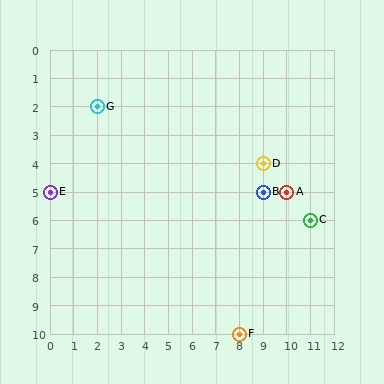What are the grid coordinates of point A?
Point A is at grid coordinates (10, 5).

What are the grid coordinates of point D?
Point D is at grid coordinates (9, 4).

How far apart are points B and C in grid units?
Points B and C are 2 columns and 1 row apart (about 2.2 grid units diagonally).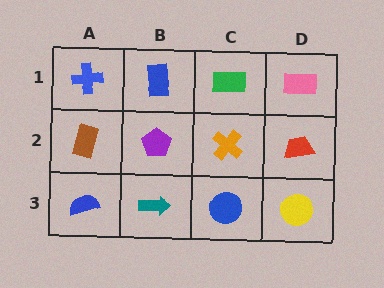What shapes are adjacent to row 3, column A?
A brown rectangle (row 2, column A), a teal arrow (row 3, column B).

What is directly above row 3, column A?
A brown rectangle.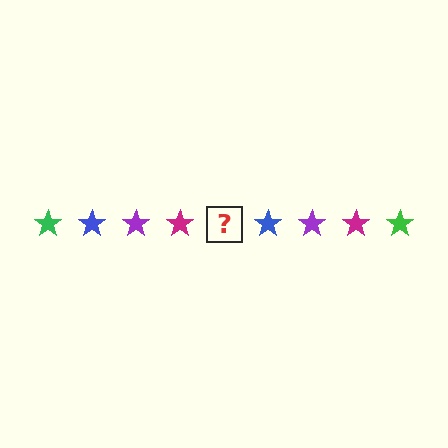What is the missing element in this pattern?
The missing element is a green star.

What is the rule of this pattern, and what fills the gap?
The rule is that the pattern cycles through green, blue, purple, magenta stars. The gap should be filled with a green star.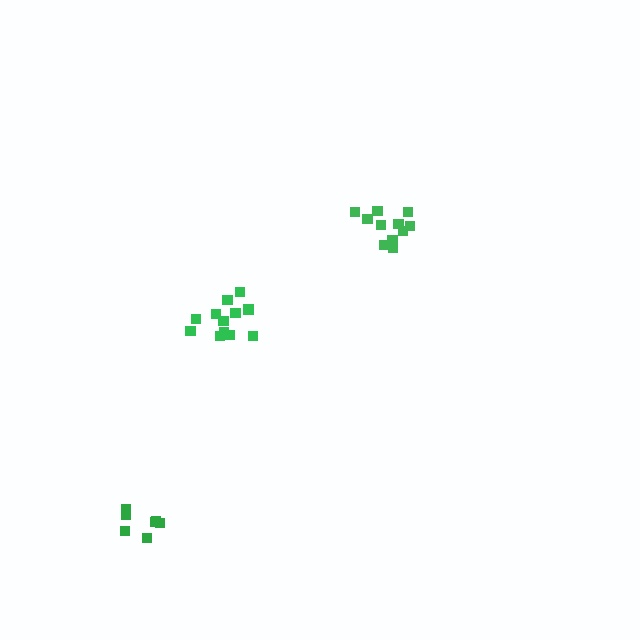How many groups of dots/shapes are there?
There are 3 groups.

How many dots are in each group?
Group 1: 11 dots, Group 2: 7 dots, Group 3: 12 dots (30 total).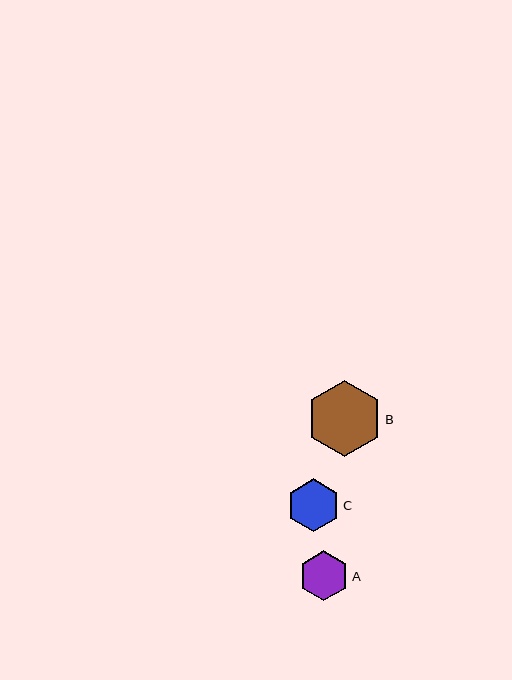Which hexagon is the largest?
Hexagon B is the largest with a size of approximately 76 pixels.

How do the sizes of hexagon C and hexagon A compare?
Hexagon C and hexagon A are approximately the same size.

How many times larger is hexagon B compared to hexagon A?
Hexagon B is approximately 1.5 times the size of hexagon A.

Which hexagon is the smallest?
Hexagon A is the smallest with a size of approximately 50 pixels.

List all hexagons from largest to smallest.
From largest to smallest: B, C, A.